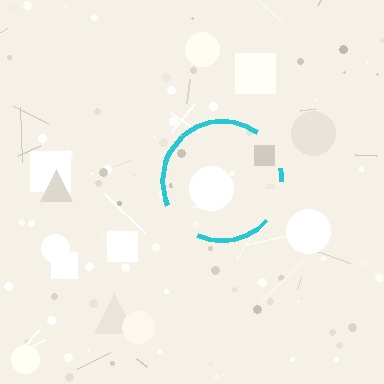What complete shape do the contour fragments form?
The contour fragments form a circle.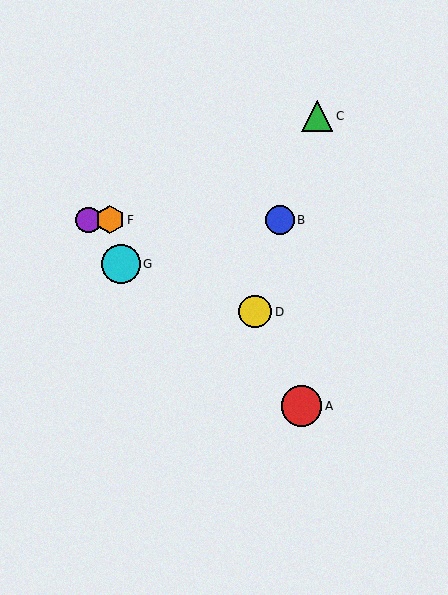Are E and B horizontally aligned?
Yes, both are at y≈220.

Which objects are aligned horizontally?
Objects B, E, F are aligned horizontally.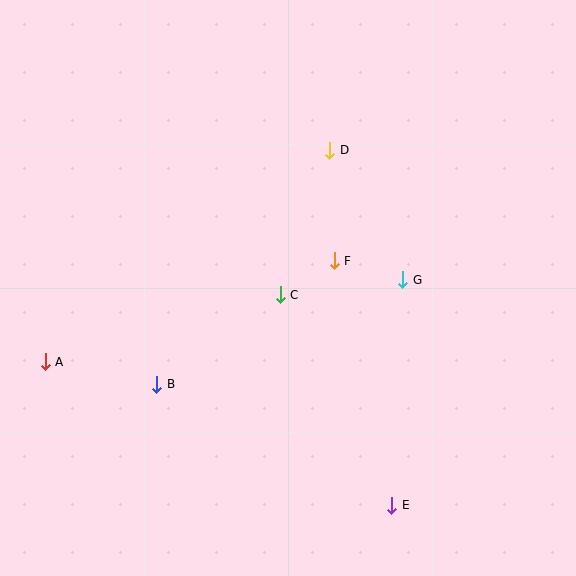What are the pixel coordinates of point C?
Point C is at (280, 295).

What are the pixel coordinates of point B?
Point B is at (157, 384).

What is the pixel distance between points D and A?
The distance between D and A is 354 pixels.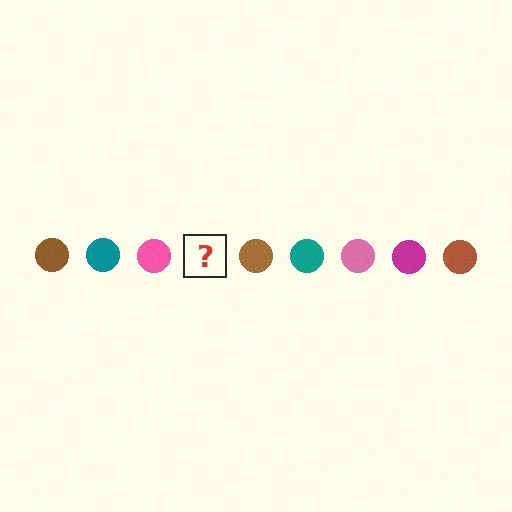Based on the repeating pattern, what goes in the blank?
The blank should be a magenta circle.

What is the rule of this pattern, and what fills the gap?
The rule is that the pattern cycles through brown, teal, pink, magenta circles. The gap should be filled with a magenta circle.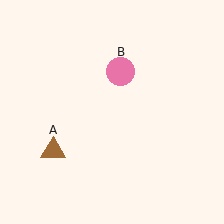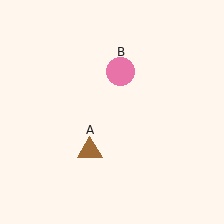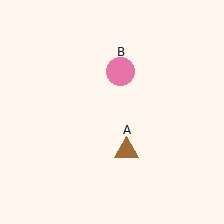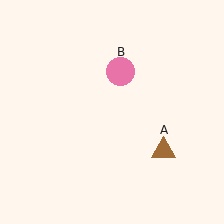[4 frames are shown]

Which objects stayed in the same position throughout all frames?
Pink circle (object B) remained stationary.